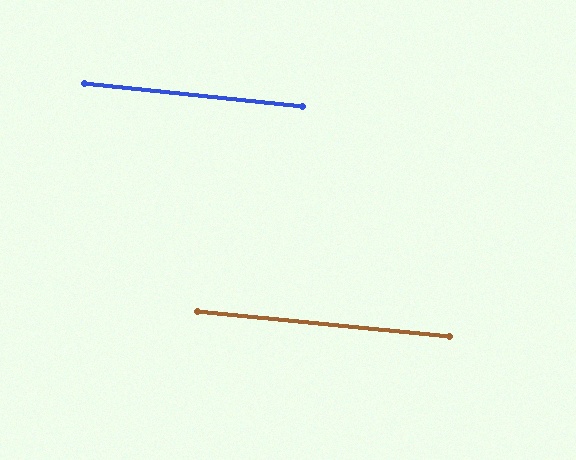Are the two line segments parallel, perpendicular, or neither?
Parallel — their directions differ by only 0.4°.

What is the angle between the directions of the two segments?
Approximately 0 degrees.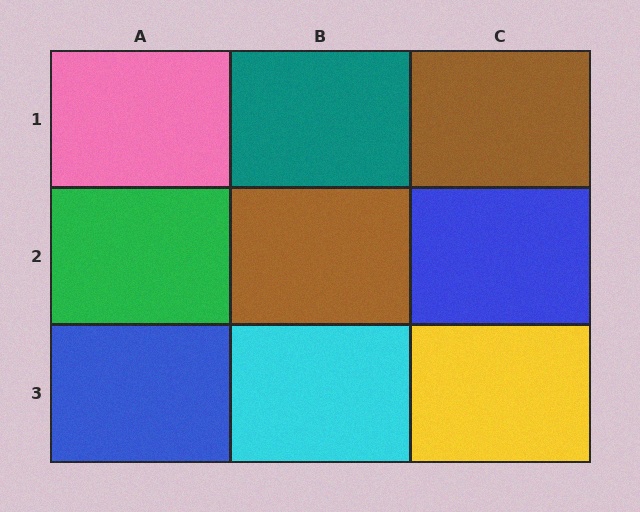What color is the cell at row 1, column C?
Brown.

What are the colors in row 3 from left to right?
Blue, cyan, yellow.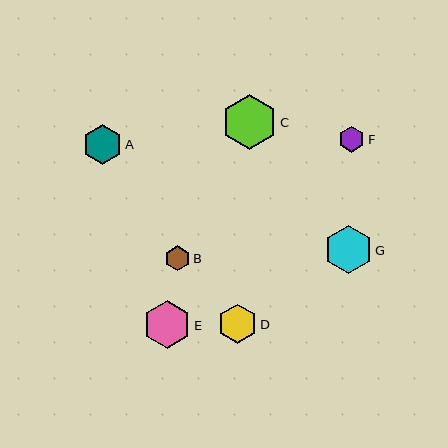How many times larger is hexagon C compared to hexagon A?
Hexagon C is approximately 1.4 times the size of hexagon A.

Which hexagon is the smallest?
Hexagon B is the smallest with a size of approximately 25 pixels.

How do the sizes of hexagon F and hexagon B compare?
Hexagon F and hexagon B are approximately the same size.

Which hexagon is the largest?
Hexagon C is the largest with a size of approximately 55 pixels.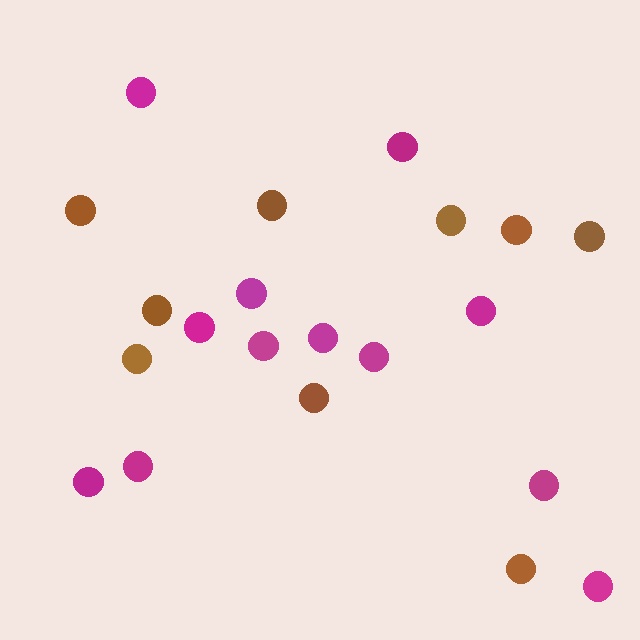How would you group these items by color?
There are 2 groups: one group of brown circles (9) and one group of magenta circles (12).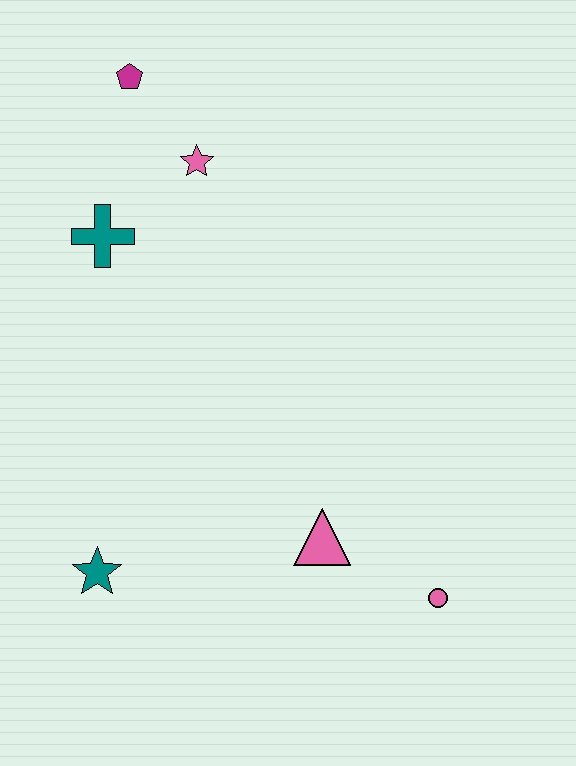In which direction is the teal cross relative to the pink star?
The teal cross is to the left of the pink star.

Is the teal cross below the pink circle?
No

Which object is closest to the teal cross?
The pink star is closest to the teal cross.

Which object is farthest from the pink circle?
The magenta pentagon is farthest from the pink circle.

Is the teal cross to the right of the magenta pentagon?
No